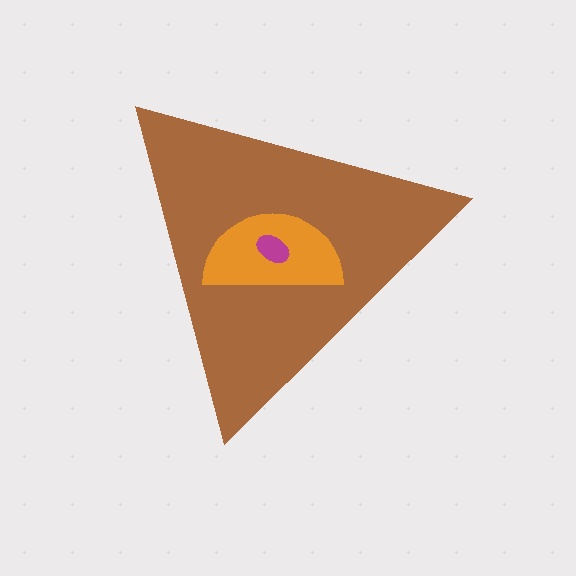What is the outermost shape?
The brown triangle.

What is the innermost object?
The magenta ellipse.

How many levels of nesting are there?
3.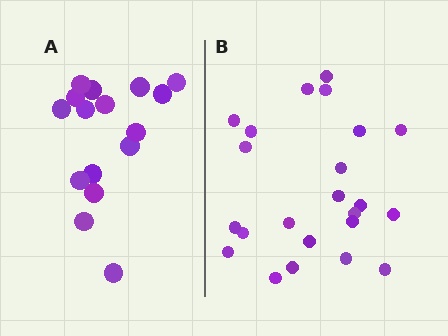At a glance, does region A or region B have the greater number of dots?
Region B (the right region) has more dots.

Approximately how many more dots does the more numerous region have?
Region B has roughly 8 or so more dots than region A.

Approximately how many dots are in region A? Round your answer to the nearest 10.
About 20 dots. (The exact count is 16, which rounds to 20.)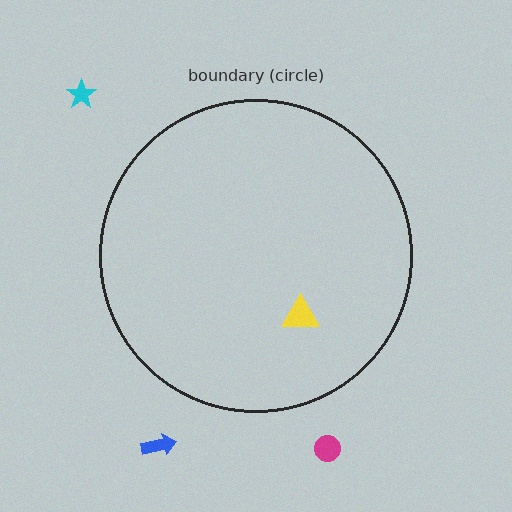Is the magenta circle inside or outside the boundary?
Outside.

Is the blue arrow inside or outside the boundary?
Outside.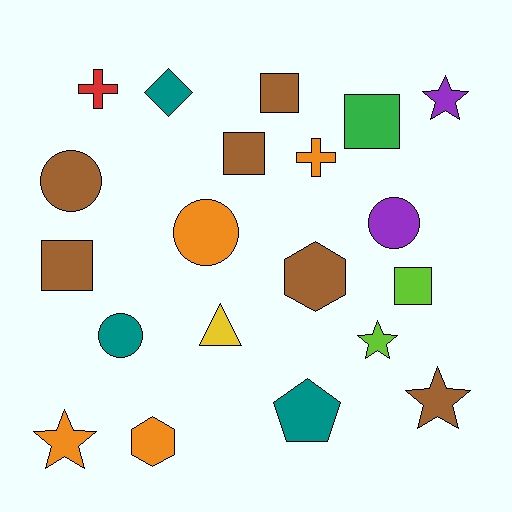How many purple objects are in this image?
There are 2 purple objects.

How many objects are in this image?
There are 20 objects.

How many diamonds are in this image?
There is 1 diamond.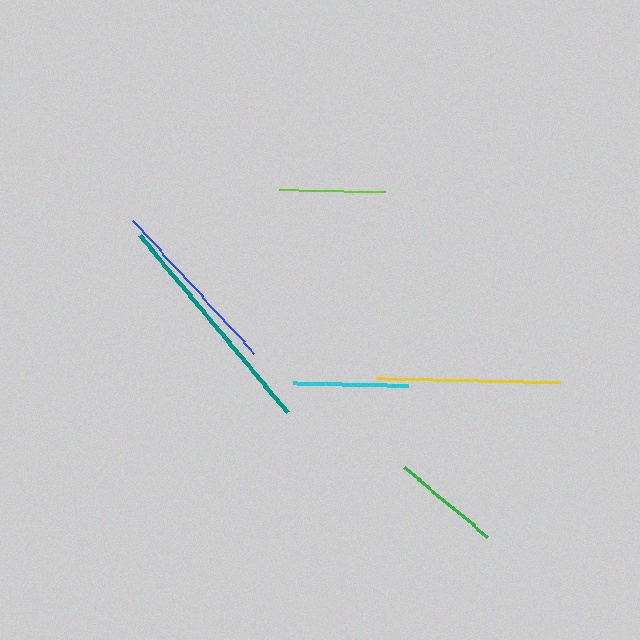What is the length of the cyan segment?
The cyan segment is approximately 115 pixels long.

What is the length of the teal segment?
The teal segment is approximately 231 pixels long.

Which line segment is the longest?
The teal line is the longest at approximately 231 pixels.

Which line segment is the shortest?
The lime line is the shortest at approximately 107 pixels.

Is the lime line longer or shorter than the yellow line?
The yellow line is longer than the lime line.